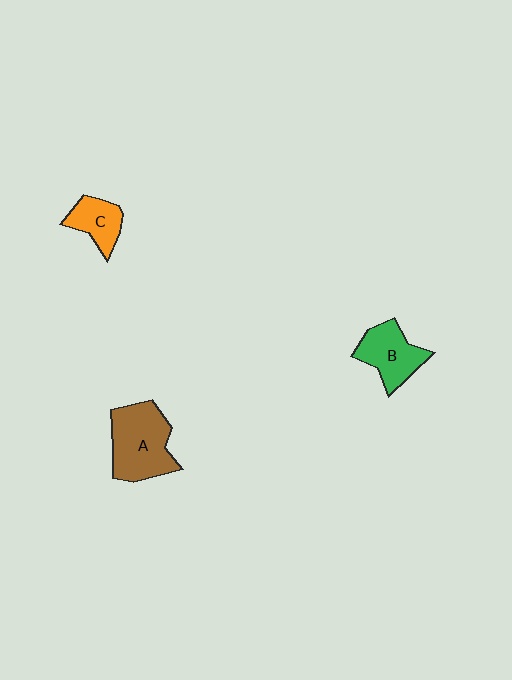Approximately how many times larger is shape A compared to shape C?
Approximately 2.0 times.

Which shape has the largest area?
Shape A (brown).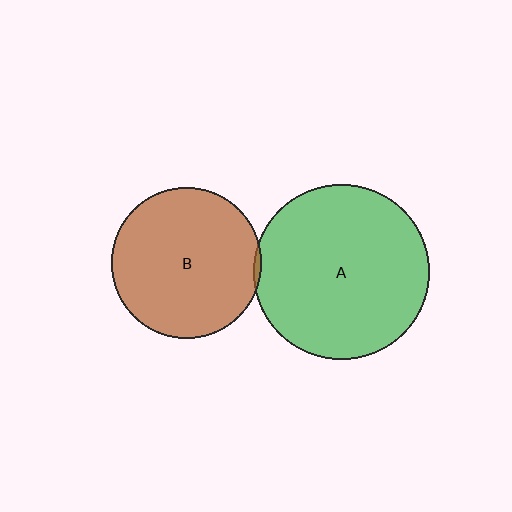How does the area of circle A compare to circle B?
Approximately 1.3 times.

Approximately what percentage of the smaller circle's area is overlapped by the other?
Approximately 5%.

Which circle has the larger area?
Circle A (green).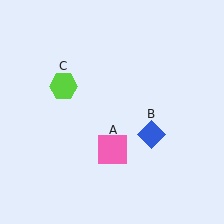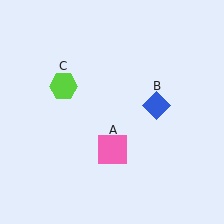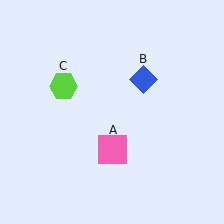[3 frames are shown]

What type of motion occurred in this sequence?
The blue diamond (object B) rotated counterclockwise around the center of the scene.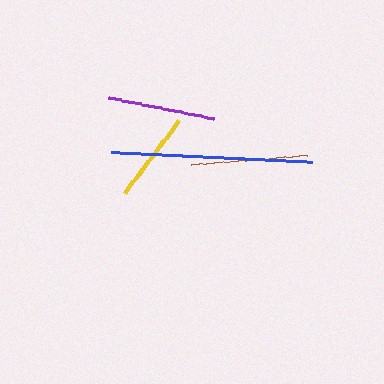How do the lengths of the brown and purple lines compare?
The brown and purple lines are approximately the same length.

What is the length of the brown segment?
The brown segment is approximately 117 pixels long.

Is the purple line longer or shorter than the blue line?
The blue line is longer than the purple line.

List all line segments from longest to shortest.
From longest to shortest: blue, brown, purple, yellow.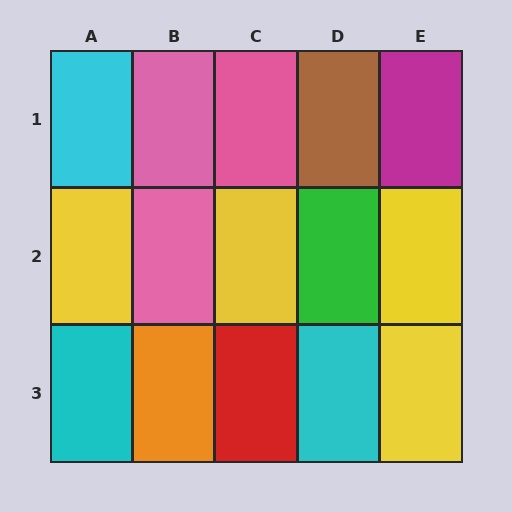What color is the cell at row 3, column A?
Cyan.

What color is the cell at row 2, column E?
Yellow.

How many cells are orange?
1 cell is orange.